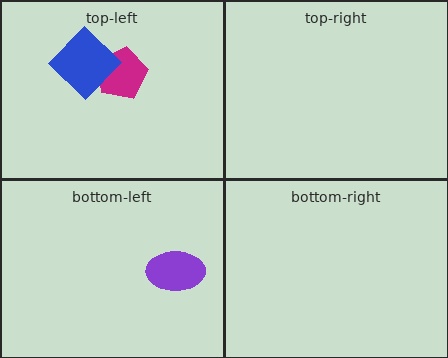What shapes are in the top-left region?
The magenta pentagon, the blue diamond.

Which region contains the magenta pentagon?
The top-left region.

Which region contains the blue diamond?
The top-left region.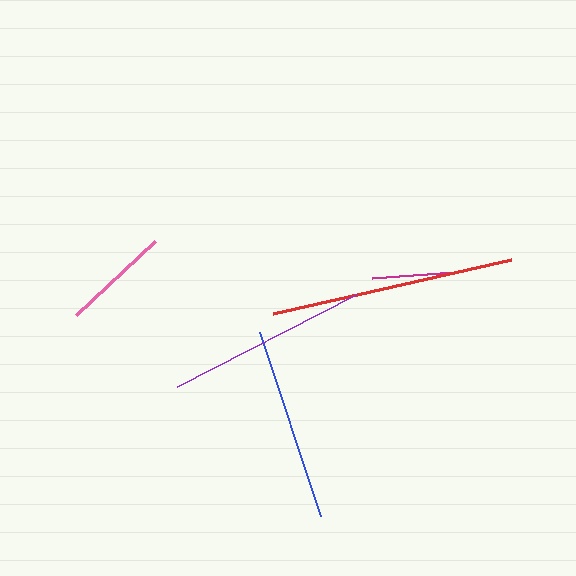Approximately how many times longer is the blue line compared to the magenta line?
The blue line is approximately 2.3 times the length of the magenta line.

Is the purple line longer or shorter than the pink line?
The purple line is longer than the pink line.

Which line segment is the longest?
The red line is the longest at approximately 244 pixels.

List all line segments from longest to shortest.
From longest to shortest: red, purple, blue, pink, magenta.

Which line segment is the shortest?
The magenta line is the shortest at approximately 82 pixels.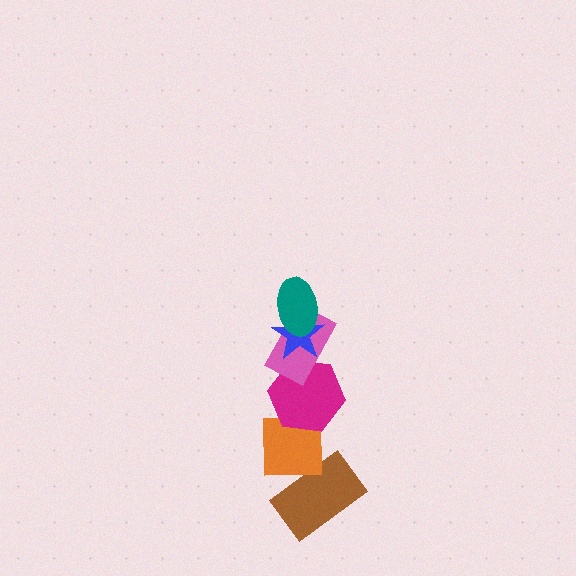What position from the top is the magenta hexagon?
The magenta hexagon is 4th from the top.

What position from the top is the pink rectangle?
The pink rectangle is 3rd from the top.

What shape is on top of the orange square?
The magenta hexagon is on top of the orange square.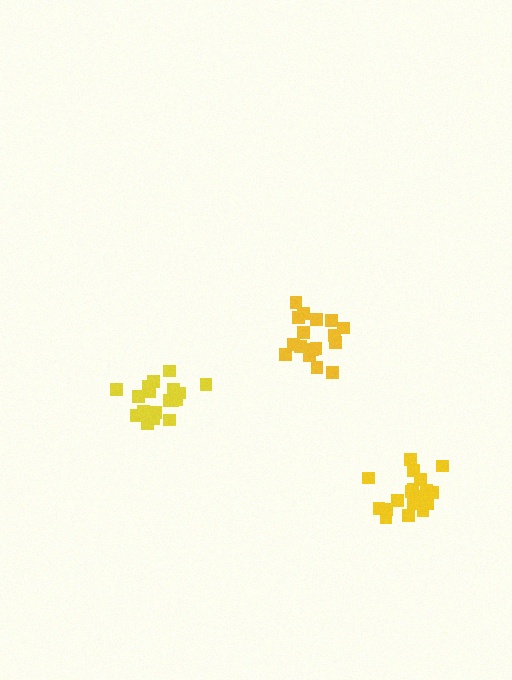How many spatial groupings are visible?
There are 3 spatial groupings.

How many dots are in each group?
Group 1: 20 dots, Group 2: 18 dots, Group 3: 18 dots (56 total).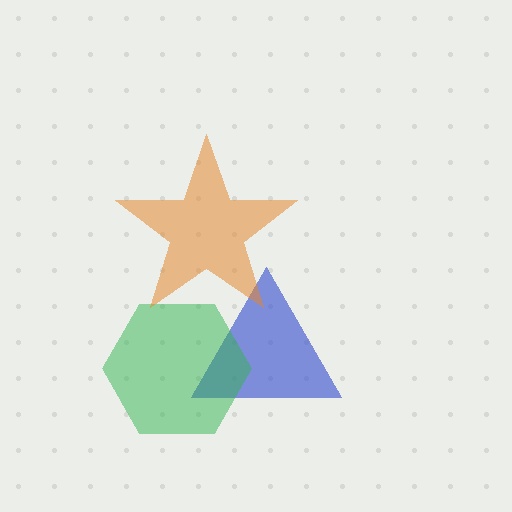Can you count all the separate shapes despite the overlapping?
Yes, there are 3 separate shapes.